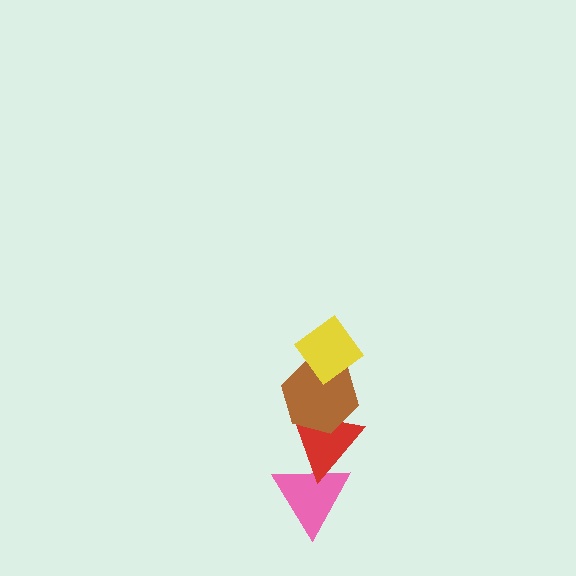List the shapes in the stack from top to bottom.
From top to bottom: the yellow diamond, the brown hexagon, the red triangle, the pink triangle.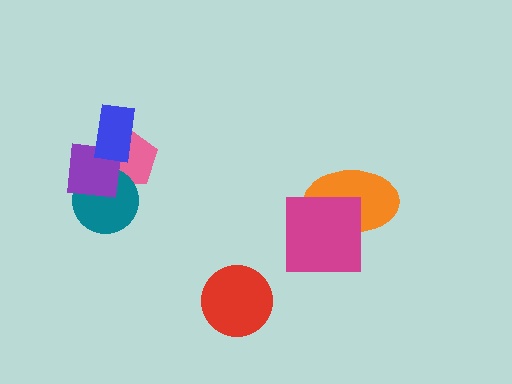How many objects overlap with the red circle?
0 objects overlap with the red circle.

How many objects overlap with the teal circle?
2 objects overlap with the teal circle.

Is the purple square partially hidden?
Yes, it is partially covered by another shape.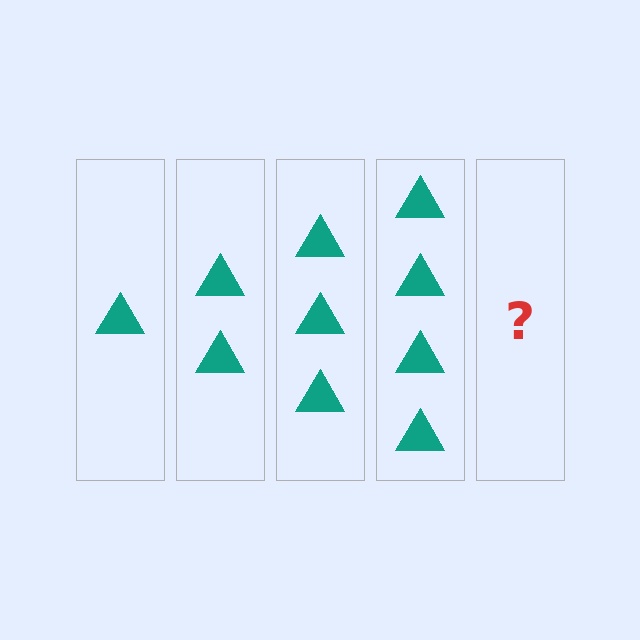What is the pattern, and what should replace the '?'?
The pattern is that each step adds one more triangle. The '?' should be 5 triangles.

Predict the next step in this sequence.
The next step is 5 triangles.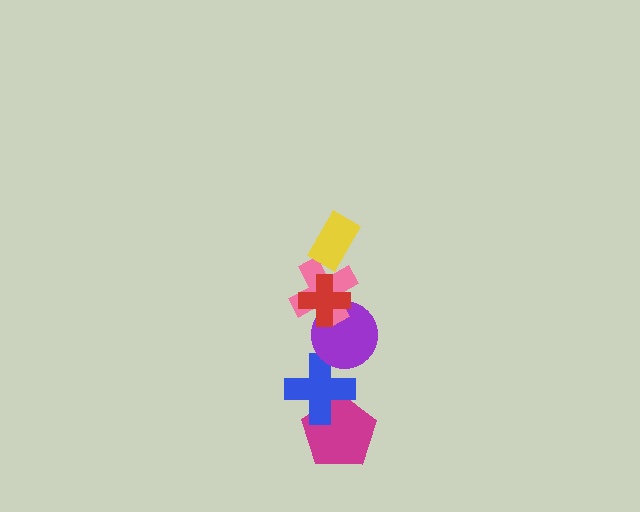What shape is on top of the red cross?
The yellow rectangle is on top of the red cross.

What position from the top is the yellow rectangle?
The yellow rectangle is 1st from the top.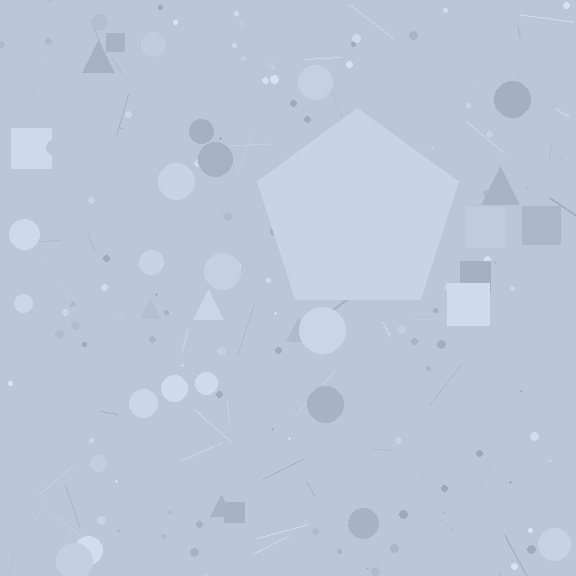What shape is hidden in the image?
A pentagon is hidden in the image.